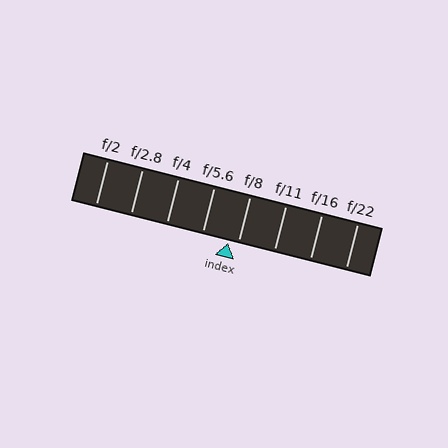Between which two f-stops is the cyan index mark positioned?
The index mark is between f/5.6 and f/8.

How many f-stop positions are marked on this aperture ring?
There are 8 f-stop positions marked.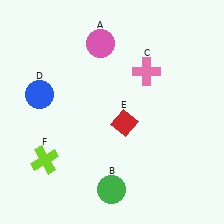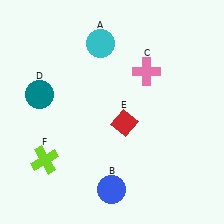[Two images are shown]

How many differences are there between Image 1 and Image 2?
There are 3 differences between the two images.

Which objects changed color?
A changed from pink to cyan. B changed from green to blue. D changed from blue to teal.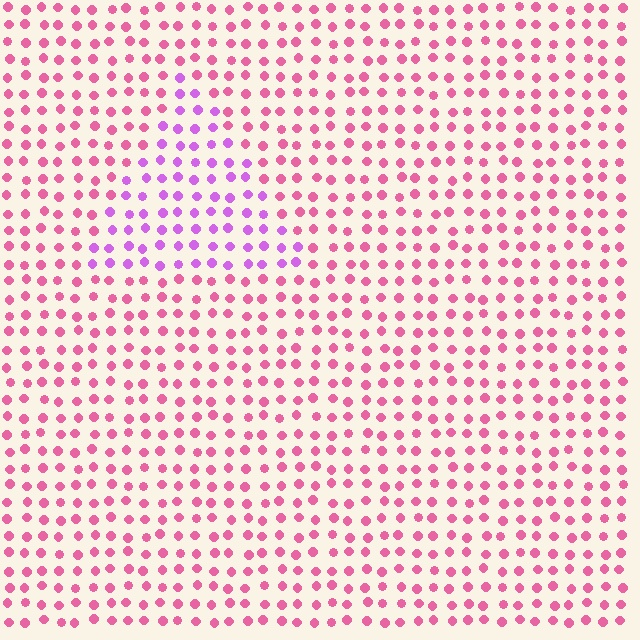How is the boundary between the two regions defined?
The boundary is defined purely by a slight shift in hue (about 41 degrees). Spacing, size, and orientation are identical on both sides.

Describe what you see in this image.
The image is filled with small pink elements in a uniform arrangement. A triangle-shaped region is visible where the elements are tinted to a slightly different hue, forming a subtle color boundary.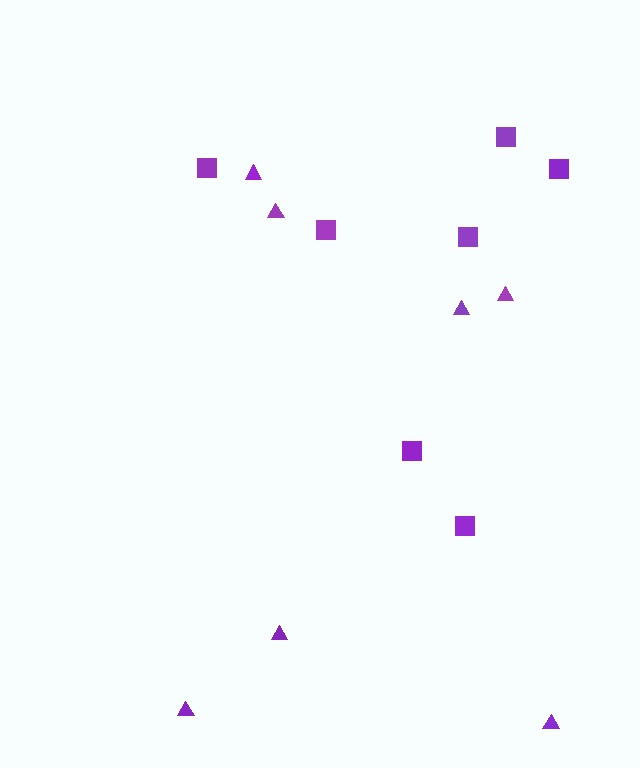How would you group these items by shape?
There are 2 groups: one group of triangles (7) and one group of squares (7).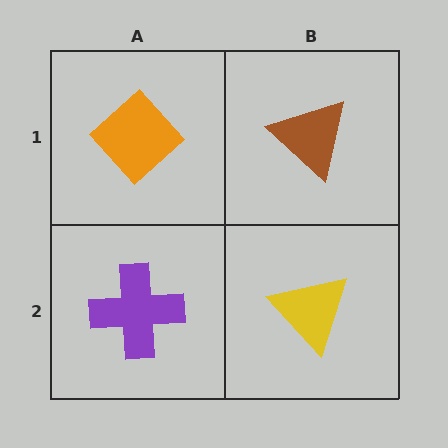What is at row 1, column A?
An orange diamond.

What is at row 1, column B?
A brown triangle.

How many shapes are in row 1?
2 shapes.